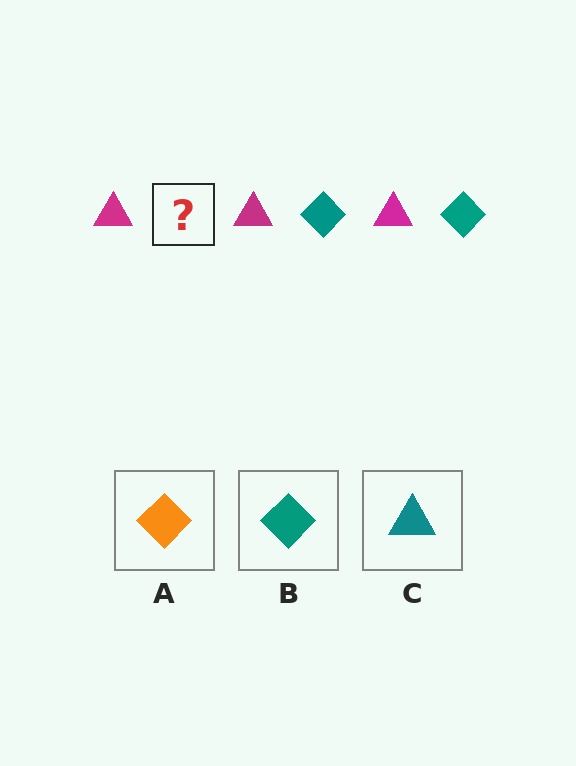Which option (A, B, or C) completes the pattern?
B.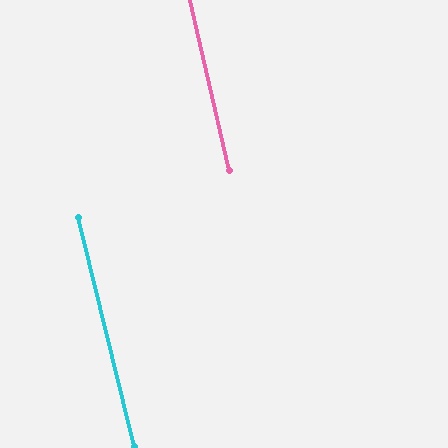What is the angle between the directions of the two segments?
Approximately 1 degree.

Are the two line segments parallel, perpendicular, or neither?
Parallel — their directions differ by only 1.0°.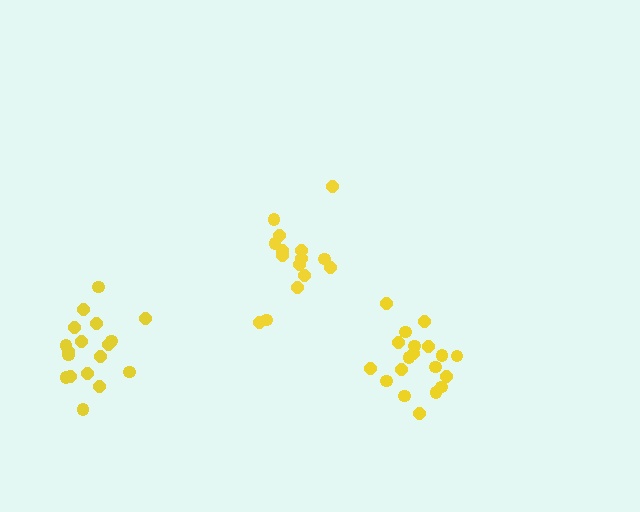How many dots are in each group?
Group 1: 15 dots, Group 2: 19 dots, Group 3: 18 dots (52 total).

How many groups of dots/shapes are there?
There are 3 groups.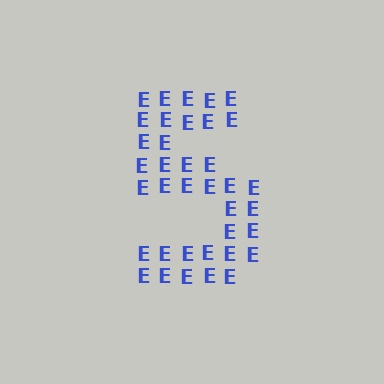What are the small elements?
The small elements are letter E's.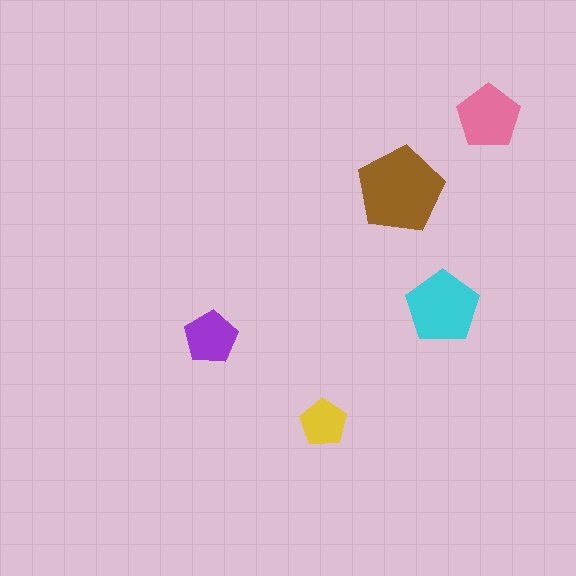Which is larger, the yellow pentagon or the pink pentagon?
The pink one.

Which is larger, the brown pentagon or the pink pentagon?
The brown one.